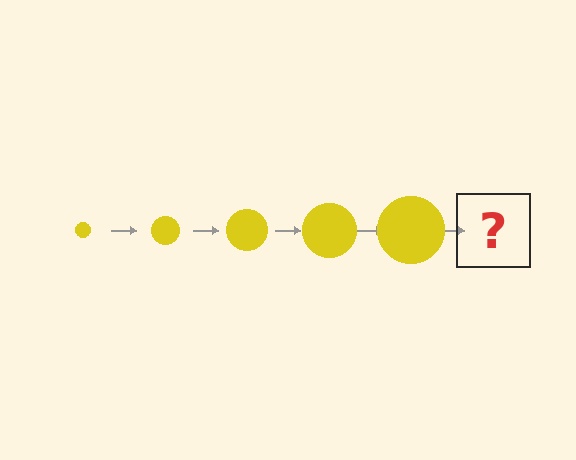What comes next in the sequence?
The next element should be a yellow circle, larger than the previous one.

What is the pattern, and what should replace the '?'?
The pattern is that the circle gets progressively larger each step. The '?' should be a yellow circle, larger than the previous one.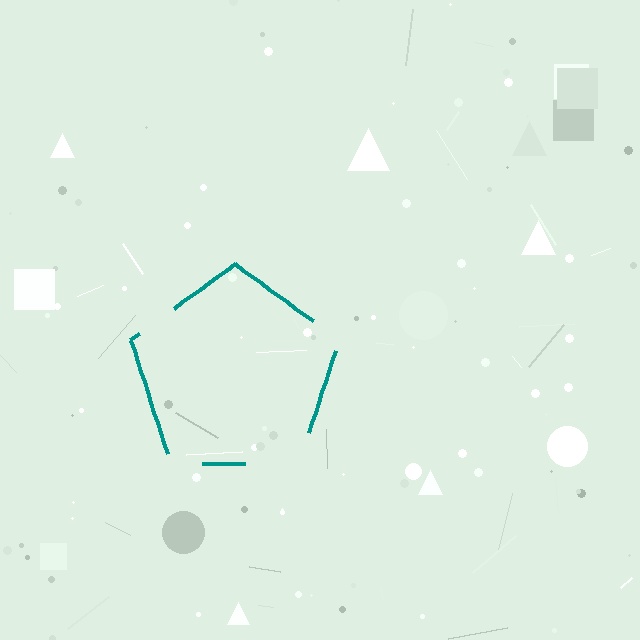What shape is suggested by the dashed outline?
The dashed outline suggests a pentagon.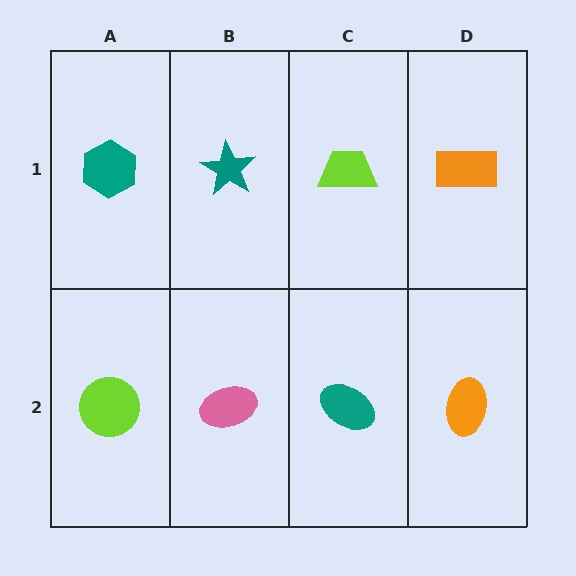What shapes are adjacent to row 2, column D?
An orange rectangle (row 1, column D), a teal ellipse (row 2, column C).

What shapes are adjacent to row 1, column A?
A lime circle (row 2, column A), a teal star (row 1, column B).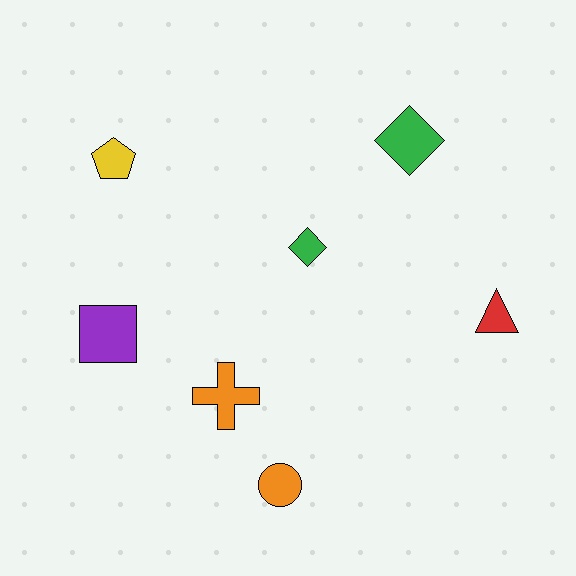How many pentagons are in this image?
There is 1 pentagon.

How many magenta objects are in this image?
There are no magenta objects.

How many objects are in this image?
There are 7 objects.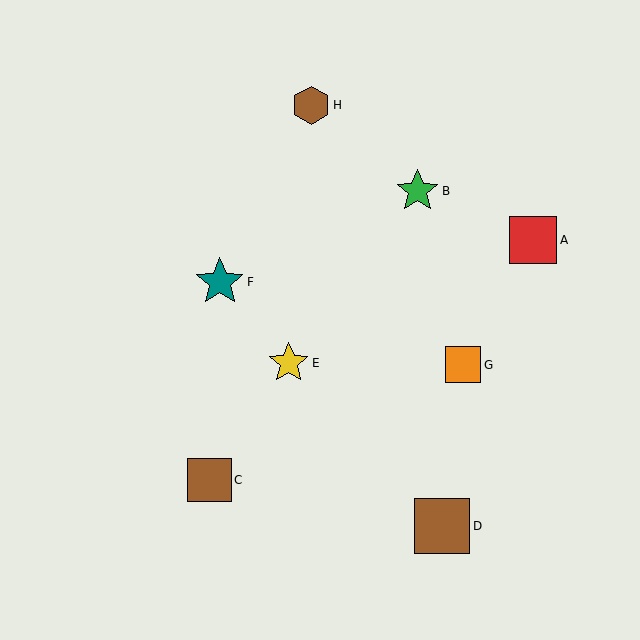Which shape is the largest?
The brown square (labeled D) is the largest.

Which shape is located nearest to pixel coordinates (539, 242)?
The red square (labeled A) at (533, 240) is nearest to that location.